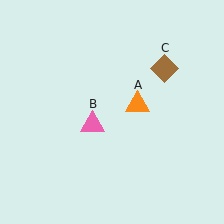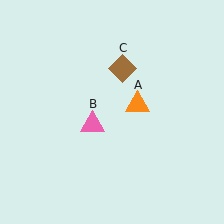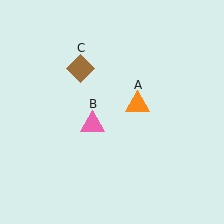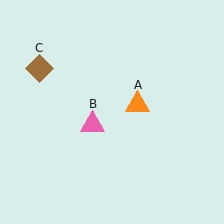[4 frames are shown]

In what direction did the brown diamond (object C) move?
The brown diamond (object C) moved left.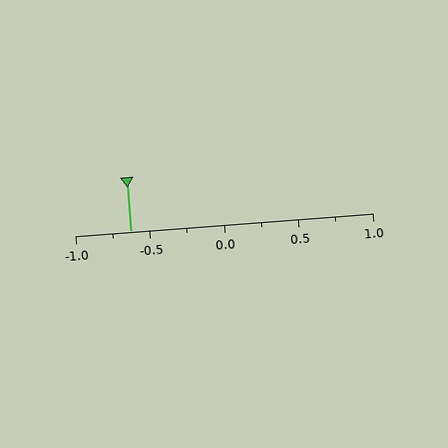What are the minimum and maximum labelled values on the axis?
The axis runs from -1.0 to 1.0.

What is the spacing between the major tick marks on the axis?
The major ticks are spaced 0.5 apart.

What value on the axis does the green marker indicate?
The marker indicates approximately -0.62.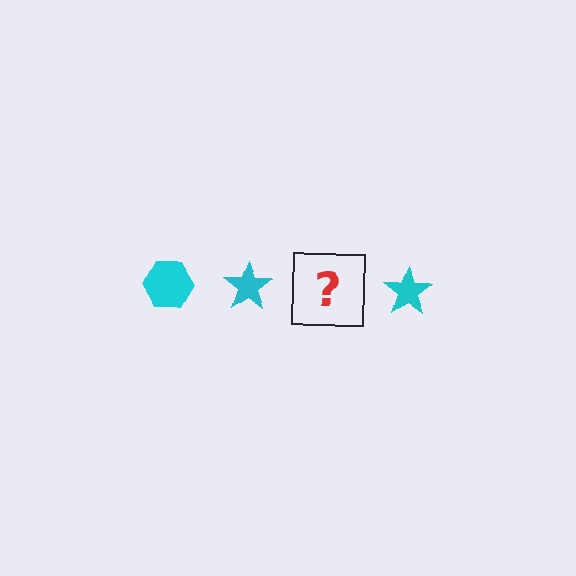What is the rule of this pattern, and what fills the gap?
The rule is that the pattern cycles through hexagon, star shapes in cyan. The gap should be filled with a cyan hexagon.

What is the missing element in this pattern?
The missing element is a cyan hexagon.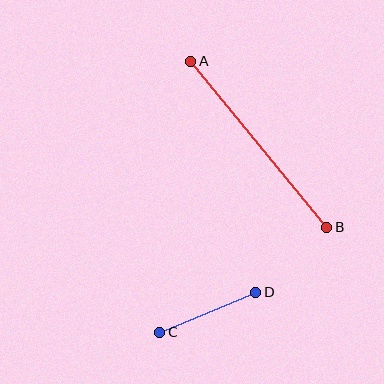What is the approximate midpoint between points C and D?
The midpoint is at approximately (208, 312) pixels.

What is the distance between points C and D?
The distance is approximately 104 pixels.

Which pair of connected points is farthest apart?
Points A and B are farthest apart.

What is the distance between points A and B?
The distance is approximately 214 pixels.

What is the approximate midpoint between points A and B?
The midpoint is at approximately (259, 144) pixels.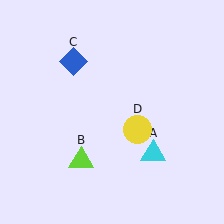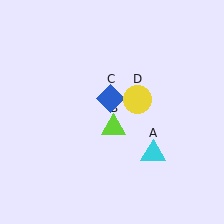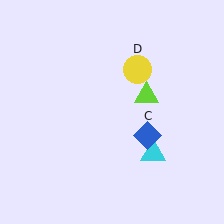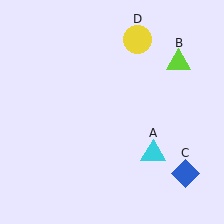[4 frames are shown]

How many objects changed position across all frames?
3 objects changed position: lime triangle (object B), blue diamond (object C), yellow circle (object D).